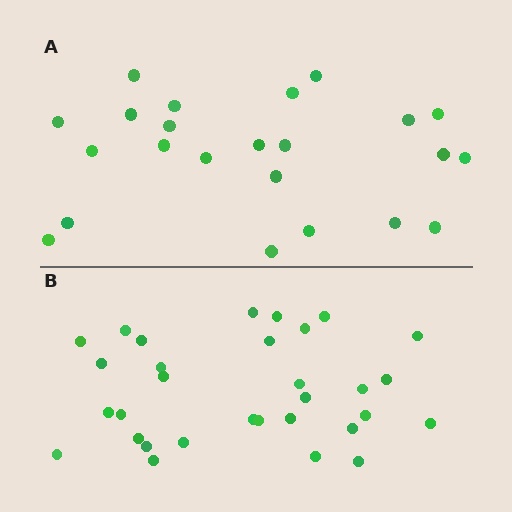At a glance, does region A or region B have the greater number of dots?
Region B (the bottom region) has more dots.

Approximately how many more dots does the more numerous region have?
Region B has roughly 8 or so more dots than region A.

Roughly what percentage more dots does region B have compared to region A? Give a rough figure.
About 35% more.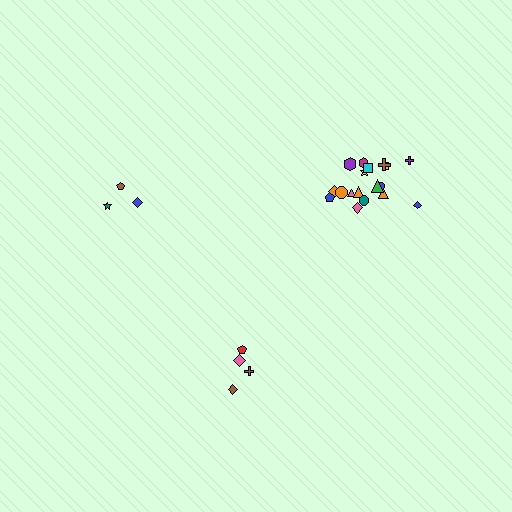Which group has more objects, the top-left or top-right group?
The top-right group.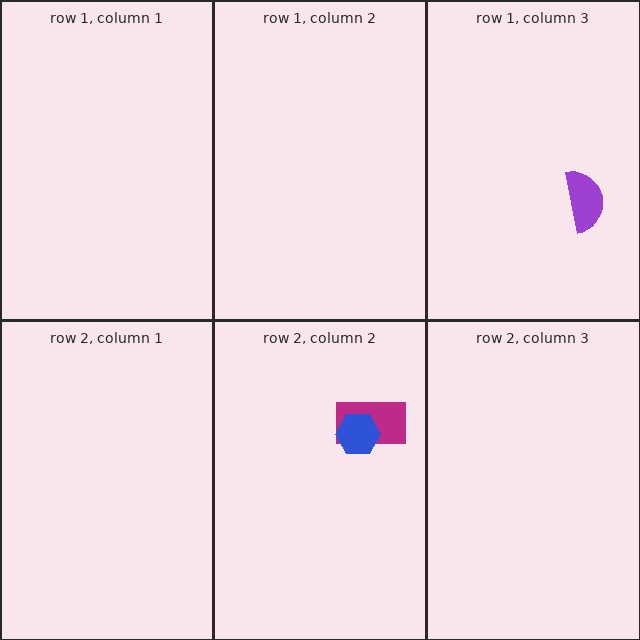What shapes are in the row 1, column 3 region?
The purple semicircle.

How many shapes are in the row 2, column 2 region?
2.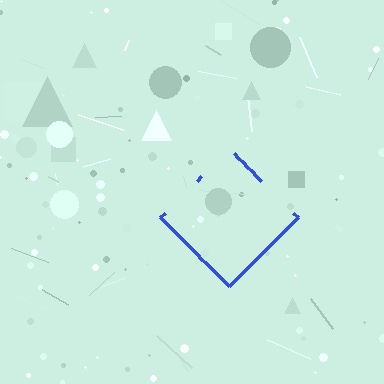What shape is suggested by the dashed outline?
The dashed outline suggests a diamond.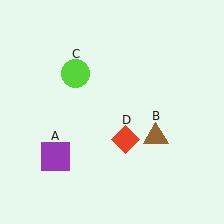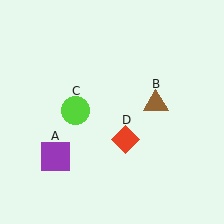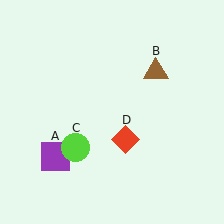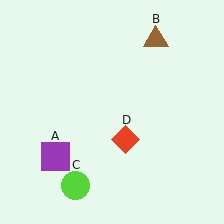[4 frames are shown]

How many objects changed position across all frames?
2 objects changed position: brown triangle (object B), lime circle (object C).